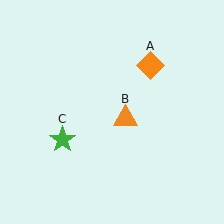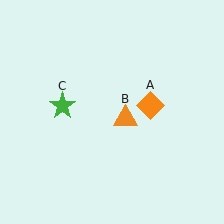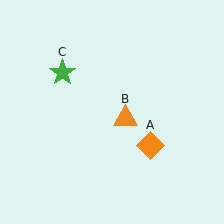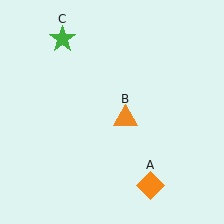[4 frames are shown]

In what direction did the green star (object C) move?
The green star (object C) moved up.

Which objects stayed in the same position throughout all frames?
Orange triangle (object B) remained stationary.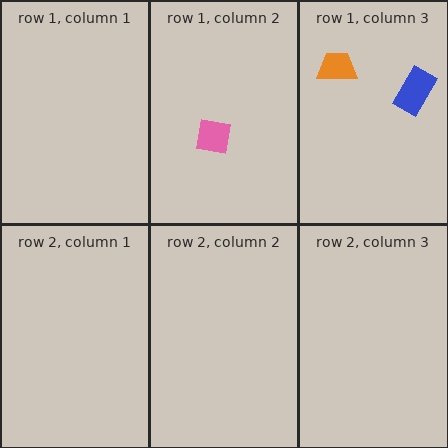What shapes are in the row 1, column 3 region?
The blue rectangle, the orange trapezoid.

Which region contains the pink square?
The row 1, column 2 region.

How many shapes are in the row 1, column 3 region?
2.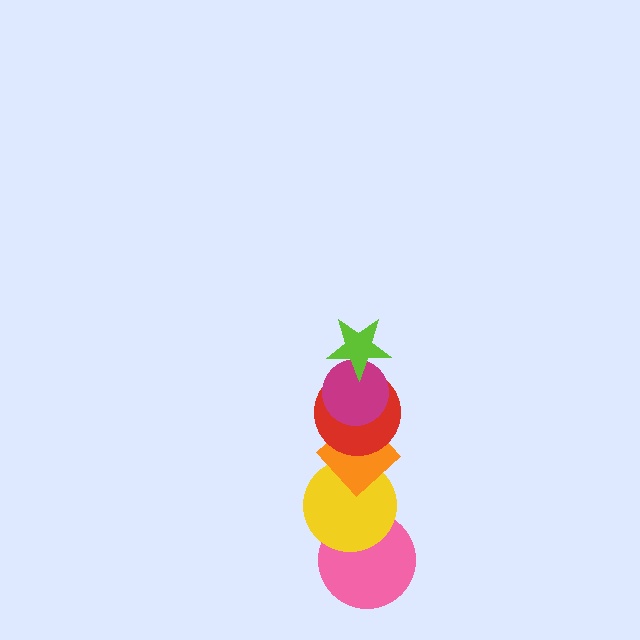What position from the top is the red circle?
The red circle is 3rd from the top.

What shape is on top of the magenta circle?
The lime star is on top of the magenta circle.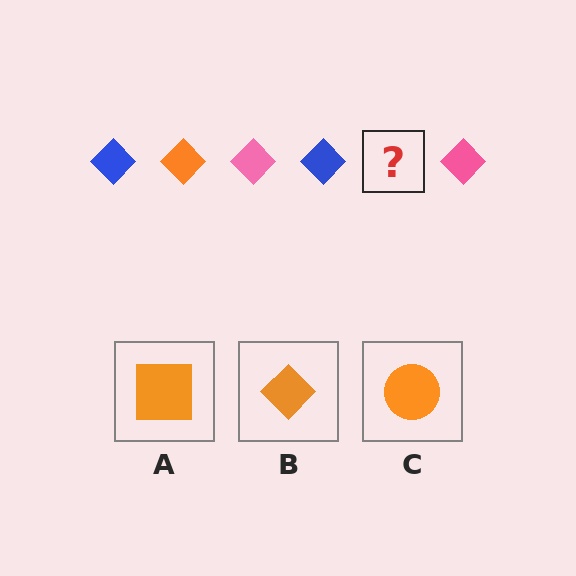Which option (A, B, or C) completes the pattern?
B.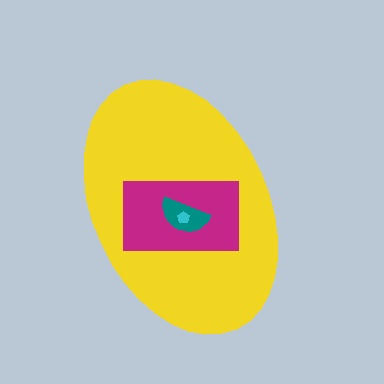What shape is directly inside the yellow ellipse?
The magenta rectangle.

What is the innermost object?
The cyan pentagon.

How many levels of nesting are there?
4.